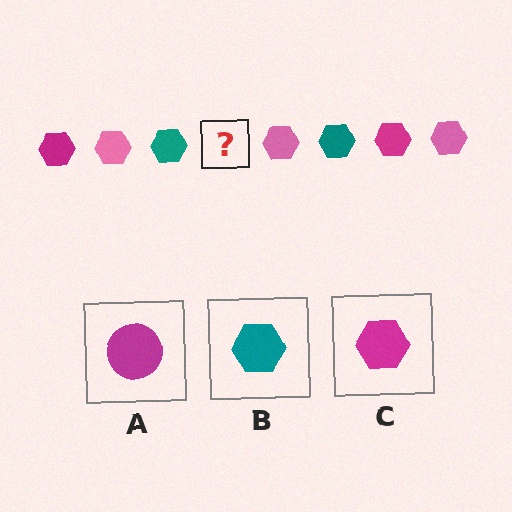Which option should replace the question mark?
Option C.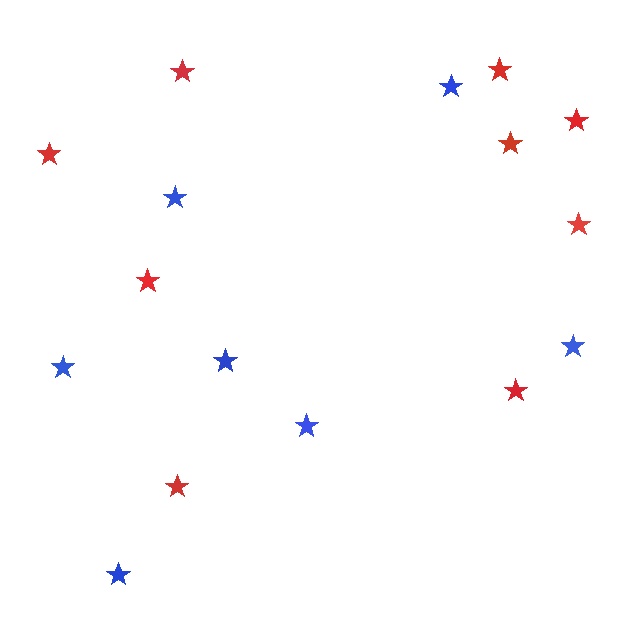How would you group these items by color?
There are 2 groups: one group of blue stars (7) and one group of red stars (9).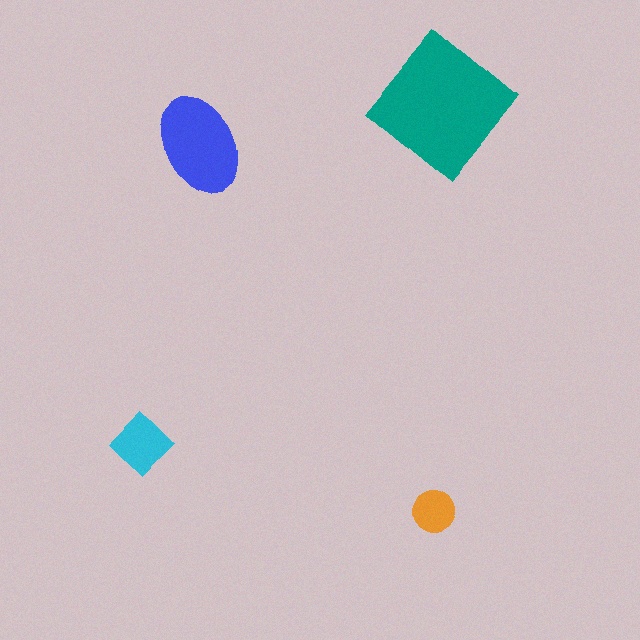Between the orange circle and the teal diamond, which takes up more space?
The teal diamond.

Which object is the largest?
The teal diamond.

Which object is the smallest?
The orange circle.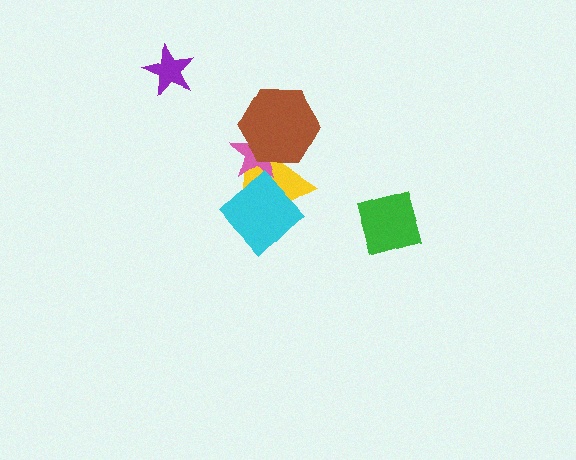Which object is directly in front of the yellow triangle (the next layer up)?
The pink star is directly in front of the yellow triangle.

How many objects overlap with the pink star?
3 objects overlap with the pink star.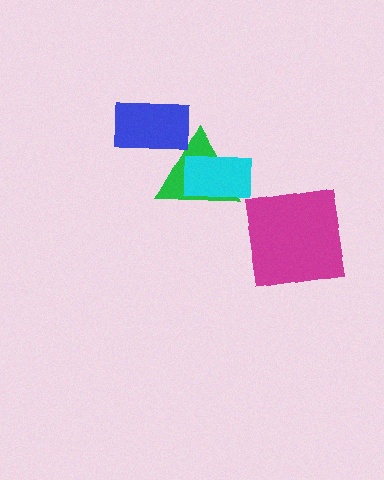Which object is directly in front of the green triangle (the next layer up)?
The cyan rectangle is directly in front of the green triangle.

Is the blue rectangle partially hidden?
No, no other shape covers it.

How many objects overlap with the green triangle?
2 objects overlap with the green triangle.